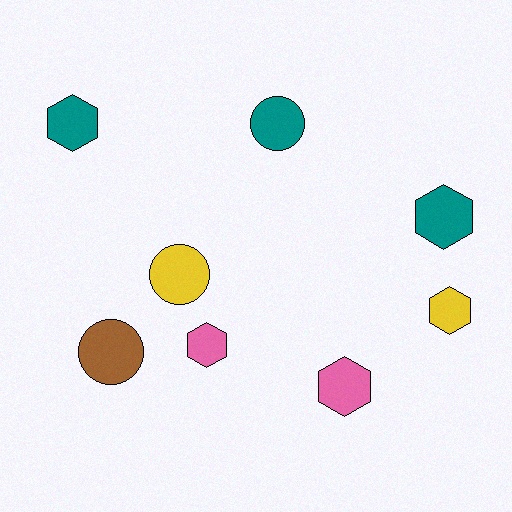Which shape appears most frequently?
Hexagon, with 5 objects.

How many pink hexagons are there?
There are 2 pink hexagons.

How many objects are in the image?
There are 8 objects.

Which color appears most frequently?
Teal, with 3 objects.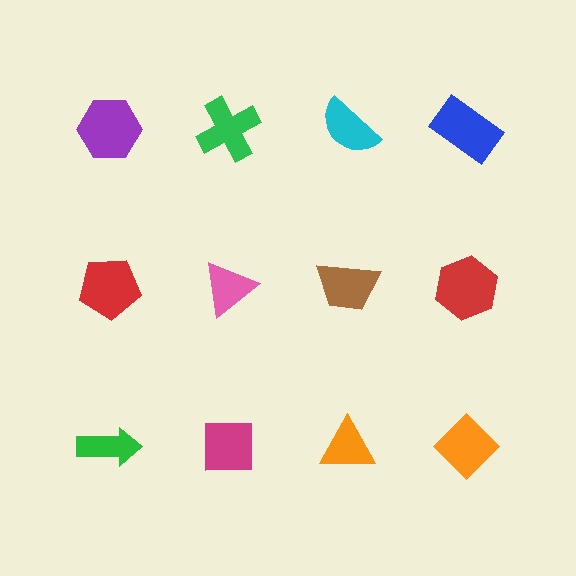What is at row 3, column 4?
An orange diamond.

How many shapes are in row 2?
4 shapes.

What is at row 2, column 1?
A red pentagon.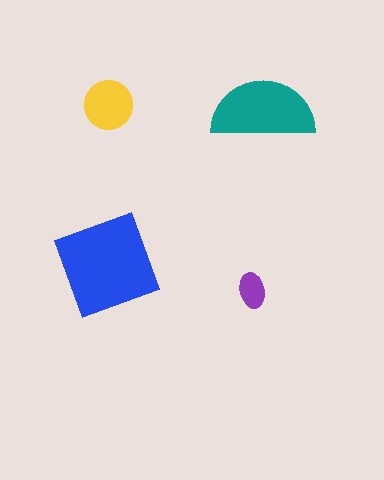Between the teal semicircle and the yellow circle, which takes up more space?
The teal semicircle.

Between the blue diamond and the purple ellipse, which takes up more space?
The blue diamond.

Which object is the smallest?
The purple ellipse.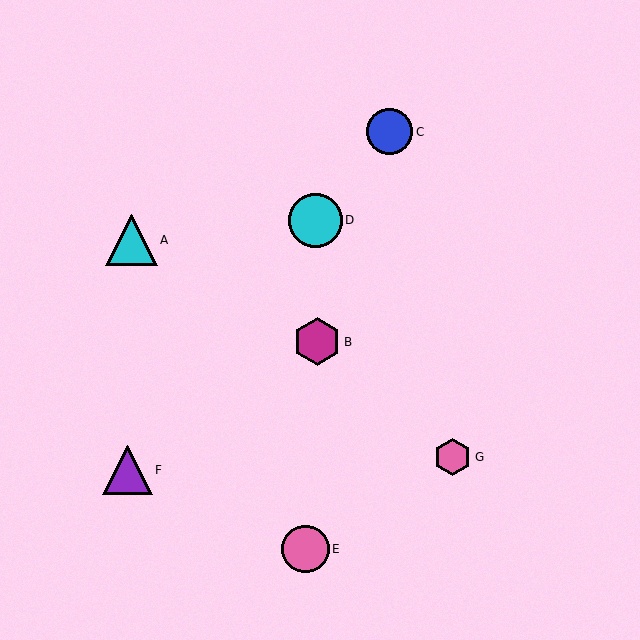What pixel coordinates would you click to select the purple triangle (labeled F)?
Click at (127, 470) to select the purple triangle F.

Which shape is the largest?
The cyan circle (labeled D) is the largest.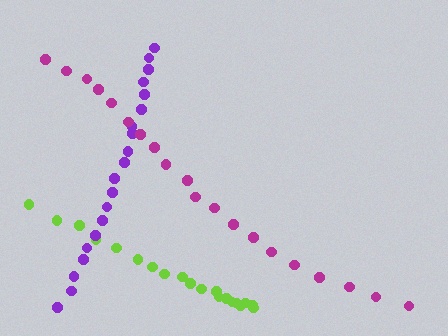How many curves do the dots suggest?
There are 3 distinct paths.